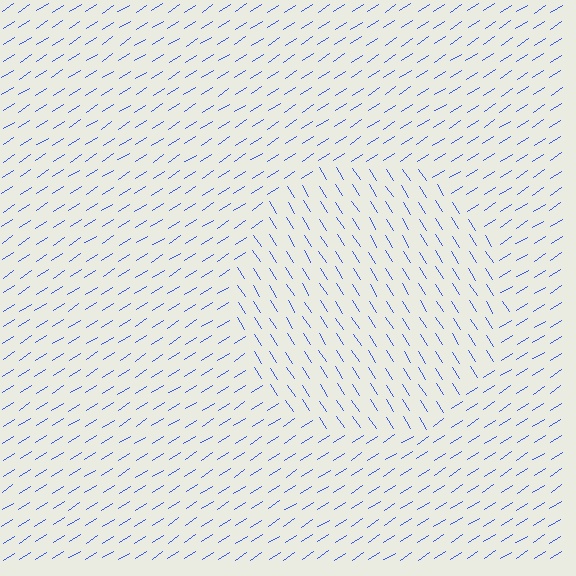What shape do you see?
I see a circle.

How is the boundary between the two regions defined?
The boundary is defined purely by a change in line orientation (approximately 90 degrees difference). All lines are the same color and thickness.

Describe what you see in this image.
The image is filled with small blue line segments. A circle region in the image has lines oriented differently from the surrounding lines, creating a visible texture boundary.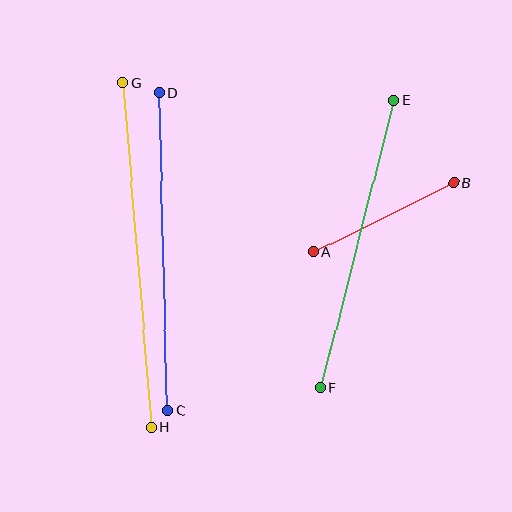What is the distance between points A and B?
The distance is approximately 157 pixels.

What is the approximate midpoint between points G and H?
The midpoint is at approximately (137, 255) pixels.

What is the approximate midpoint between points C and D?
The midpoint is at approximately (163, 252) pixels.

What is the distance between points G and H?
The distance is approximately 346 pixels.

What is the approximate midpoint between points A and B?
The midpoint is at approximately (384, 218) pixels.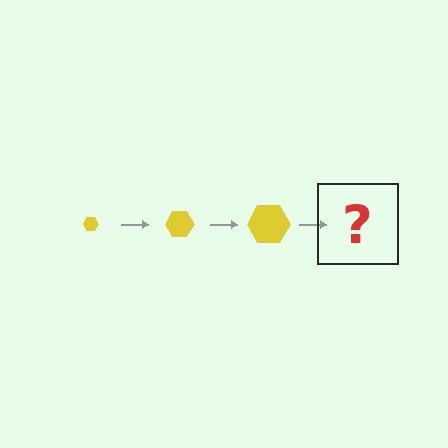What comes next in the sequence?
The next element should be a yellow hexagon, larger than the previous one.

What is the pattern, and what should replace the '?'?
The pattern is that the hexagon gets progressively larger each step. The '?' should be a yellow hexagon, larger than the previous one.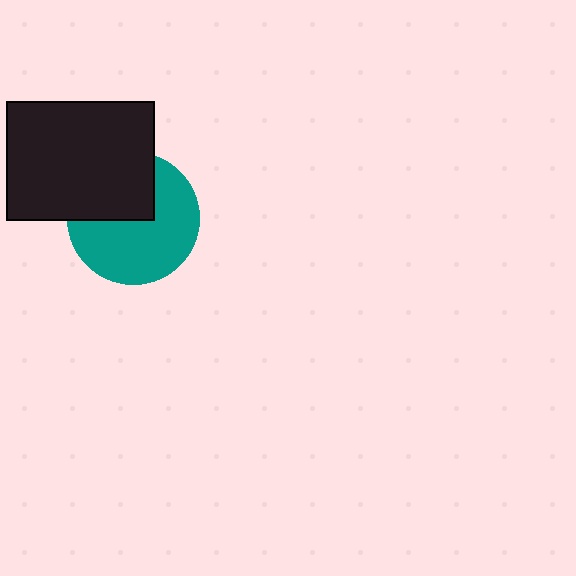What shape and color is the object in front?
The object in front is a black rectangle.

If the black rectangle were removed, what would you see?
You would see the complete teal circle.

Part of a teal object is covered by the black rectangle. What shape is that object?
It is a circle.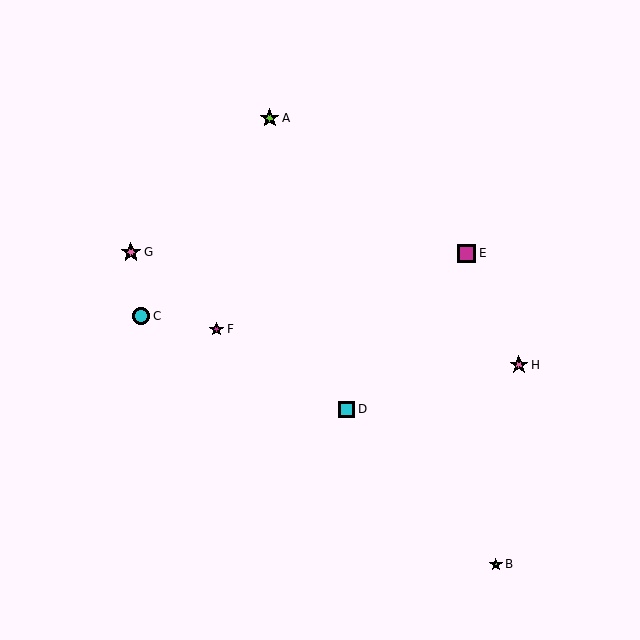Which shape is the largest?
The pink star (labeled G) is the largest.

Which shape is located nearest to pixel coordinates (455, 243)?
The magenta square (labeled E) at (467, 253) is nearest to that location.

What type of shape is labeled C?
Shape C is a cyan circle.